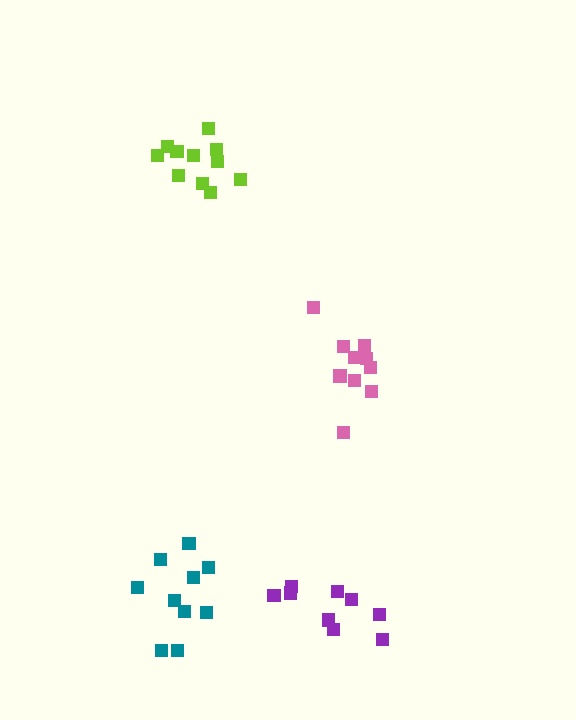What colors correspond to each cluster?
The clusters are colored: teal, purple, lime, pink.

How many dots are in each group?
Group 1: 10 dots, Group 2: 9 dots, Group 3: 11 dots, Group 4: 10 dots (40 total).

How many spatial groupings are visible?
There are 4 spatial groupings.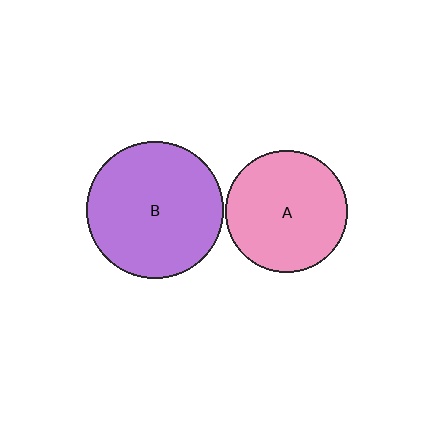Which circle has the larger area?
Circle B (purple).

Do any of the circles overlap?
No, none of the circles overlap.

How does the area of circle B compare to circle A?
Approximately 1.3 times.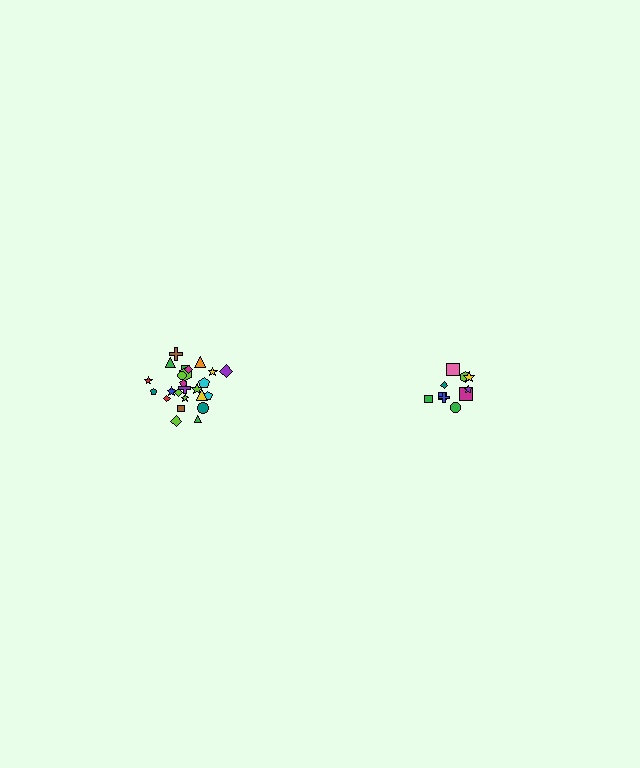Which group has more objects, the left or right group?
The left group.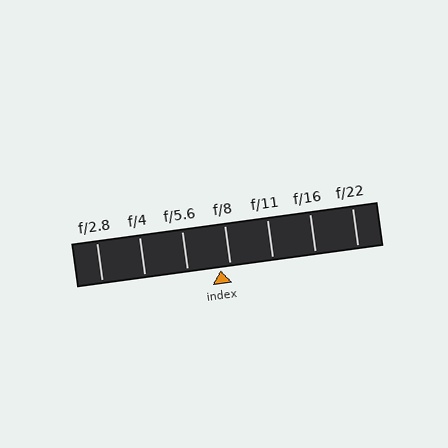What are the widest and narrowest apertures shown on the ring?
The widest aperture shown is f/2.8 and the narrowest is f/22.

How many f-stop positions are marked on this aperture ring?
There are 7 f-stop positions marked.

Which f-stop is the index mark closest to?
The index mark is closest to f/8.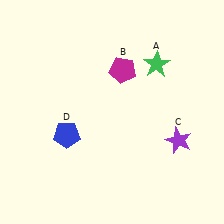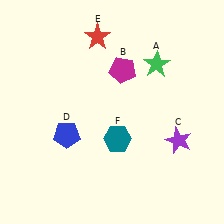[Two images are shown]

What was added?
A red star (E), a teal hexagon (F) were added in Image 2.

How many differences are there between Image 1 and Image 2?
There are 2 differences between the two images.